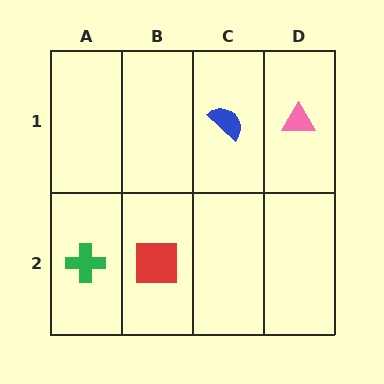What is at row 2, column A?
A green cross.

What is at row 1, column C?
A blue semicircle.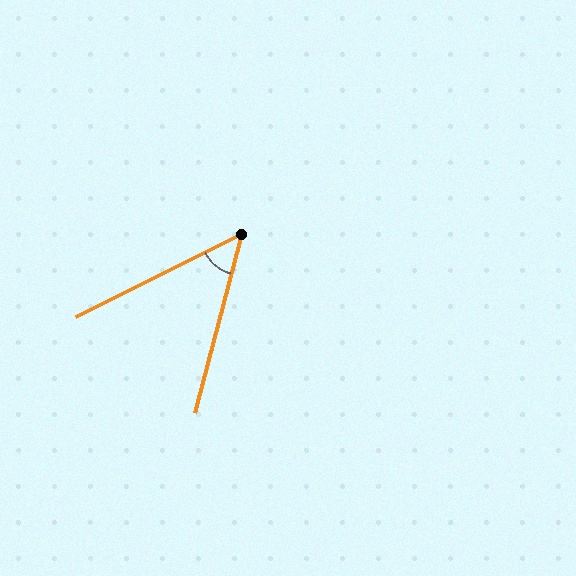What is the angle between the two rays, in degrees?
Approximately 49 degrees.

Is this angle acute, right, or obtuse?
It is acute.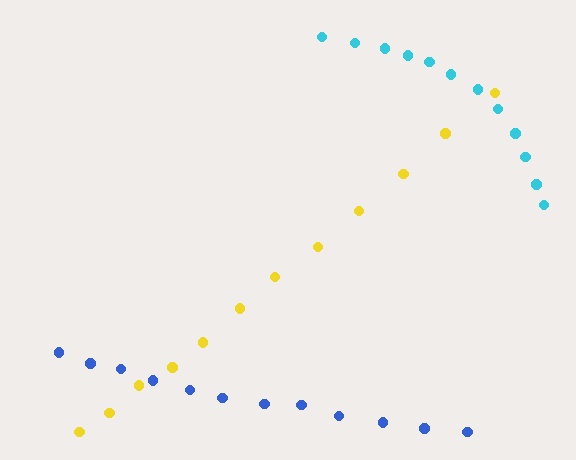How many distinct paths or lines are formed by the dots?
There are 3 distinct paths.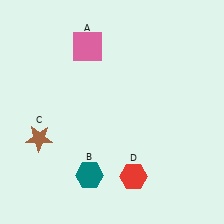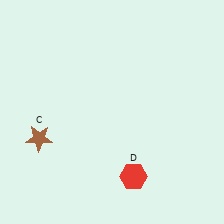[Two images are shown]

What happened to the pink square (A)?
The pink square (A) was removed in Image 2. It was in the top-left area of Image 1.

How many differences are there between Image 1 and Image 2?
There are 2 differences between the two images.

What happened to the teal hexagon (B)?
The teal hexagon (B) was removed in Image 2. It was in the bottom-left area of Image 1.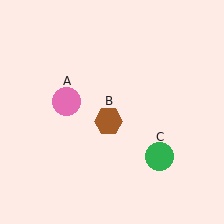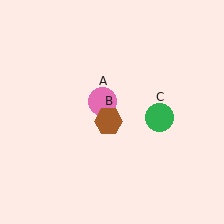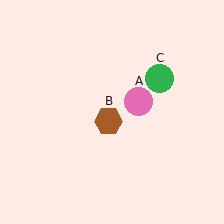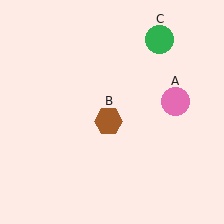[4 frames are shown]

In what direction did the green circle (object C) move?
The green circle (object C) moved up.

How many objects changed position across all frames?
2 objects changed position: pink circle (object A), green circle (object C).